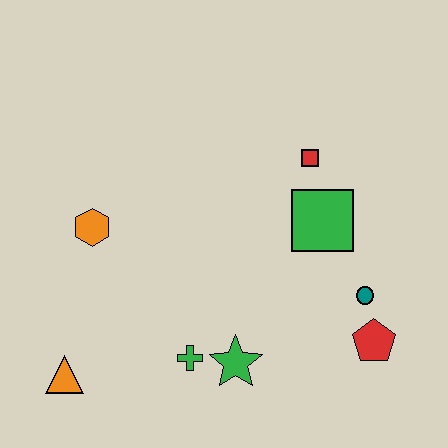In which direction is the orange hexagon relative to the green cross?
The orange hexagon is above the green cross.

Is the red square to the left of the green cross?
No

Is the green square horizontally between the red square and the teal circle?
Yes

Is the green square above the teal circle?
Yes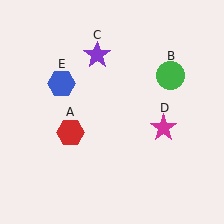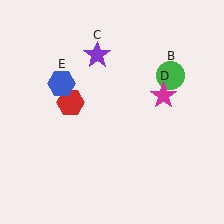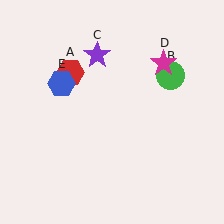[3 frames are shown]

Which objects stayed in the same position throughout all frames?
Green circle (object B) and purple star (object C) and blue hexagon (object E) remained stationary.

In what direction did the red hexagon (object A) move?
The red hexagon (object A) moved up.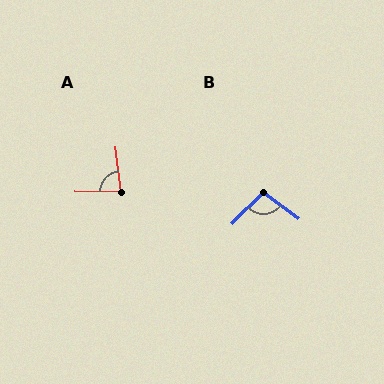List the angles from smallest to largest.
A (83°), B (98°).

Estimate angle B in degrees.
Approximately 98 degrees.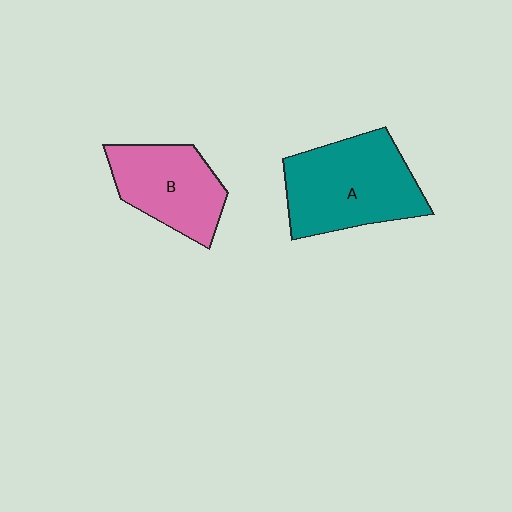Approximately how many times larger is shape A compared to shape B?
Approximately 1.4 times.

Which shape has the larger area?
Shape A (teal).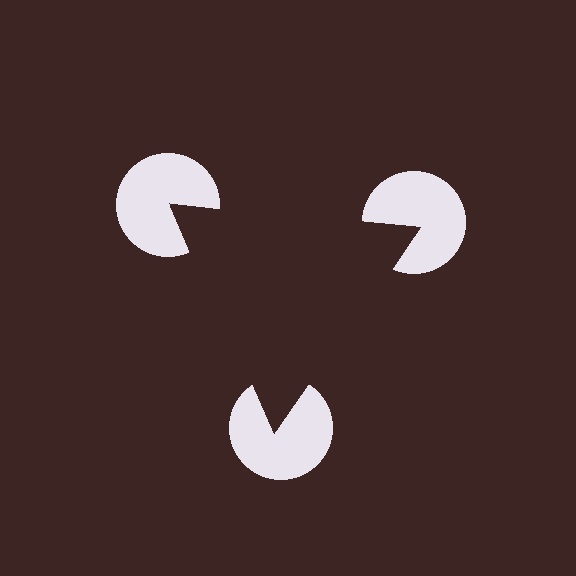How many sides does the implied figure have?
3 sides.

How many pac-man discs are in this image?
There are 3 — one at each vertex of the illusory triangle.